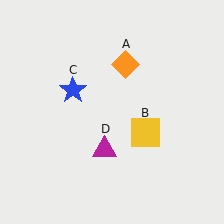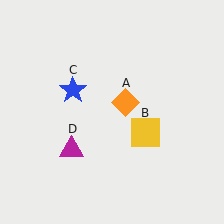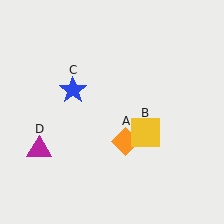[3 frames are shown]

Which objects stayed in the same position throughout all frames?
Yellow square (object B) and blue star (object C) remained stationary.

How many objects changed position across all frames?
2 objects changed position: orange diamond (object A), magenta triangle (object D).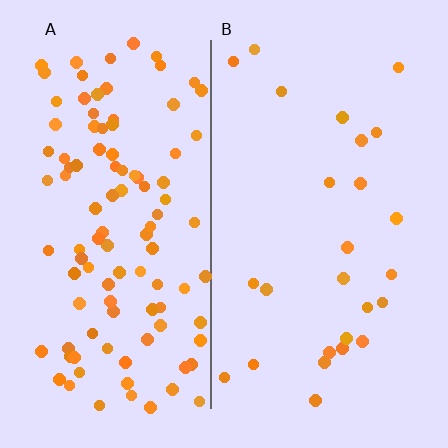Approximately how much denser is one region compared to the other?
Approximately 4.0× — region A over region B.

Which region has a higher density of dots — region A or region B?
A (the left).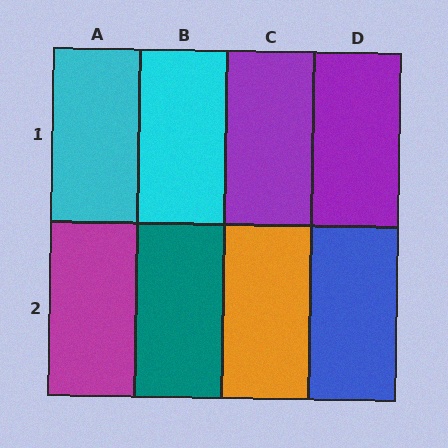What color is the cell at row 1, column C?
Purple.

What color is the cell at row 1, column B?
Cyan.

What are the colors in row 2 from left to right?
Magenta, teal, orange, blue.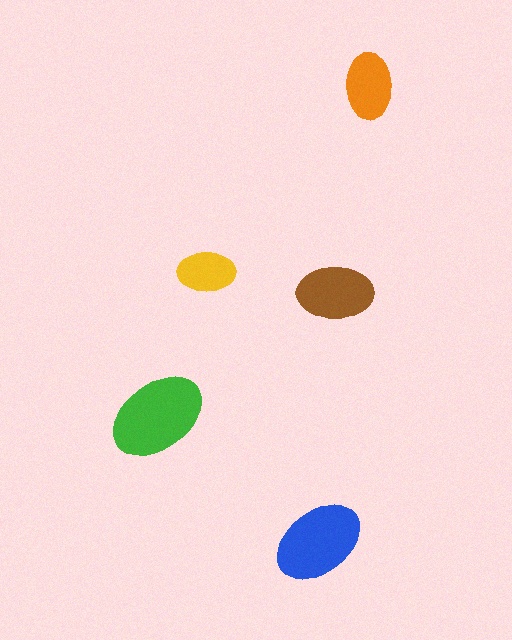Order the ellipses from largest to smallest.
the green one, the blue one, the brown one, the orange one, the yellow one.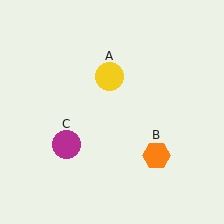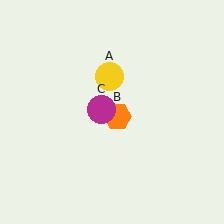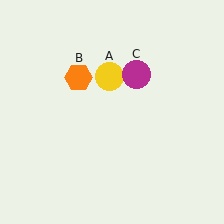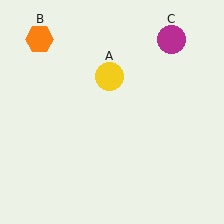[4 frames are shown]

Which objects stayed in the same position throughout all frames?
Yellow circle (object A) remained stationary.